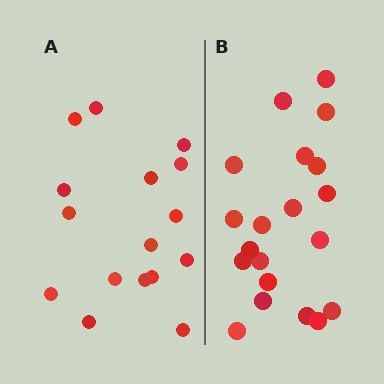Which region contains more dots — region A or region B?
Region B (the right region) has more dots.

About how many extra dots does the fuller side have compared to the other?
Region B has about 4 more dots than region A.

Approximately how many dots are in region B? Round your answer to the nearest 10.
About 20 dots.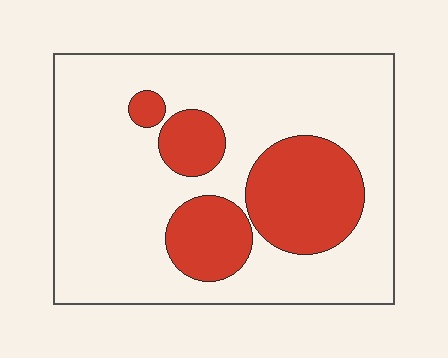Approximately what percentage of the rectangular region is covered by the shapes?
Approximately 25%.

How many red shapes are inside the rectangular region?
4.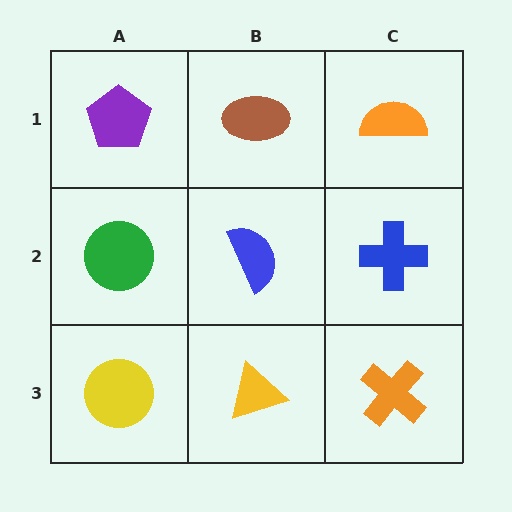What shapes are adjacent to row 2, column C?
An orange semicircle (row 1, column C), an orange cross (row 3, column C), a blue semicircle (row 2, column B).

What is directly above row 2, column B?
A brown ellipse.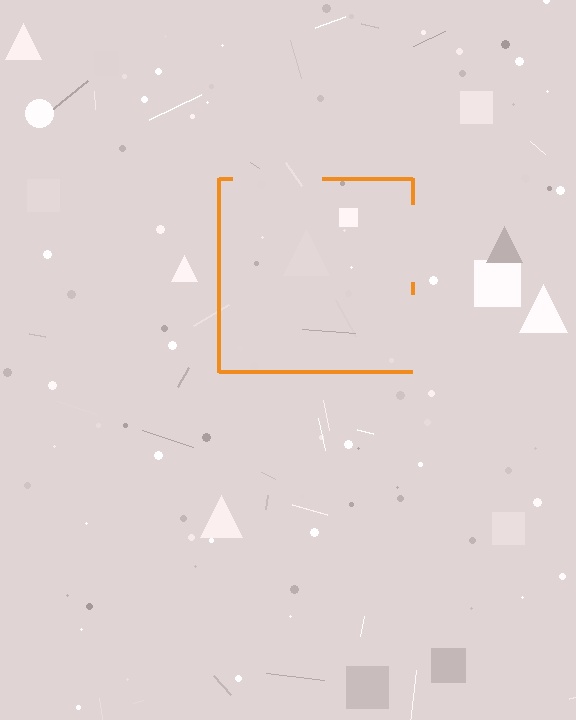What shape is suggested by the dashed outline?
The dashed outline suggests a square.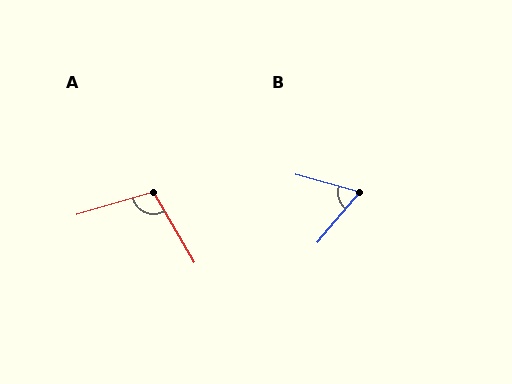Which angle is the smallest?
B, at approximately 66 degrees.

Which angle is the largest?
A, at approximately 103 degrees.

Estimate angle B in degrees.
Approximately 66 degrees.